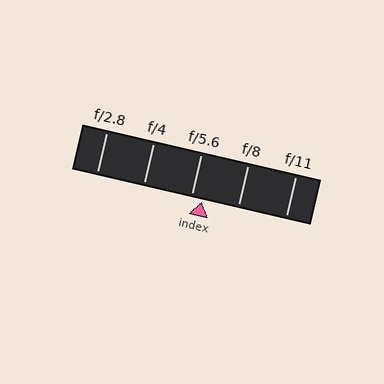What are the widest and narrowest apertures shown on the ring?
The widest aperture shown is f/2.8 and the narrowest is f/11.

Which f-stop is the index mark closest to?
The index mark is closest to f/5.6.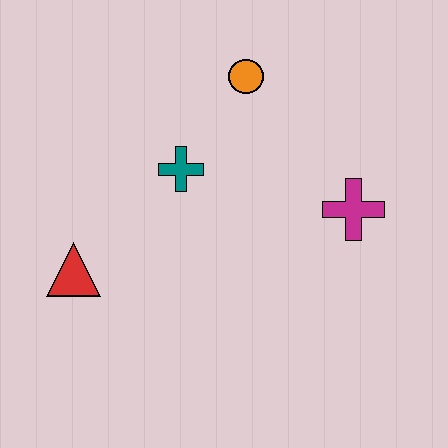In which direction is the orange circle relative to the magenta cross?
The orange circle is above the magenta cross.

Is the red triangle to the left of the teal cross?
Yes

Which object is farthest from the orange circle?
The red triangle is farthest from the orange circle.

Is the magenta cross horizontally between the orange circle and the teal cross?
No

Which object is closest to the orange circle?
The teal cross is closest to the orange circle.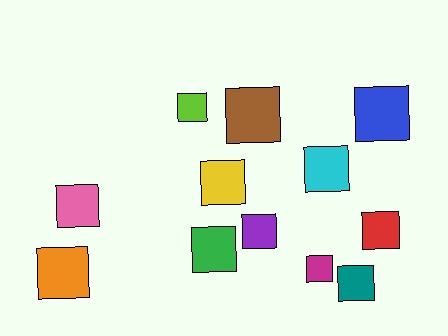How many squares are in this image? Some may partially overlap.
There are 12 squares.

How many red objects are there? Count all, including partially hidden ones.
There is 1 red object.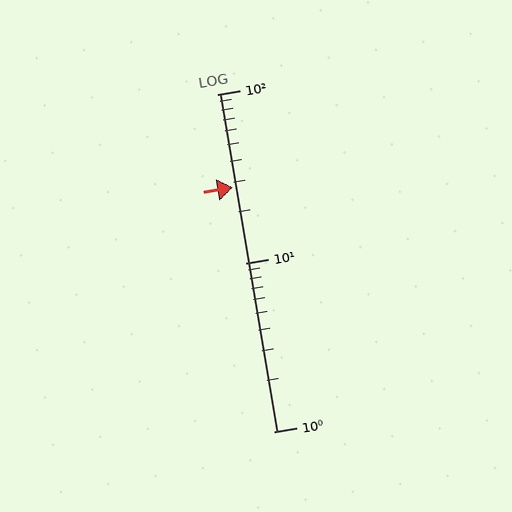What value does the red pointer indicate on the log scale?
The pointer indicates approximately 28.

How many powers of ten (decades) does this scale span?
The scale spans 2 decades, from 1 to 100.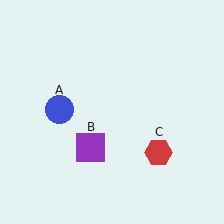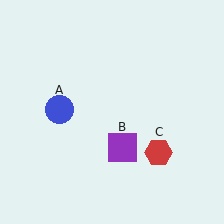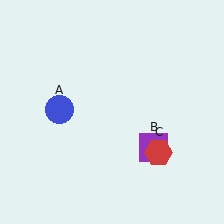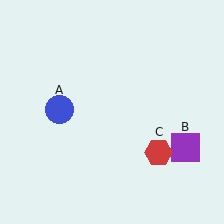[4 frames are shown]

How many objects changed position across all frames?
1 object changed position: purple square (object B).